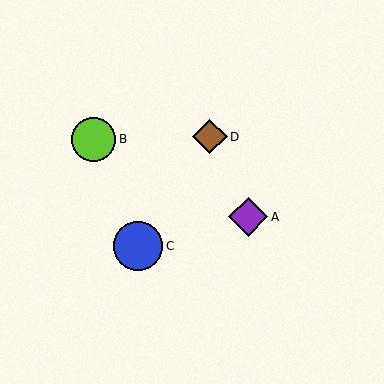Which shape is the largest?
The blue circle (labeled C) is the largest.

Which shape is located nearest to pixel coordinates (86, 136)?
The lime circle (labeled B) at (94, 139) is nearest to that location.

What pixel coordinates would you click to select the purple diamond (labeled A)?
Click at (248, 217) to select the purple diamond A.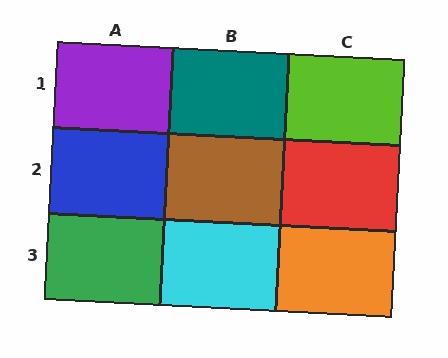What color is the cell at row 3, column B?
Cyan.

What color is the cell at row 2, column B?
Brown.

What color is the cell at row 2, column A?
Blue.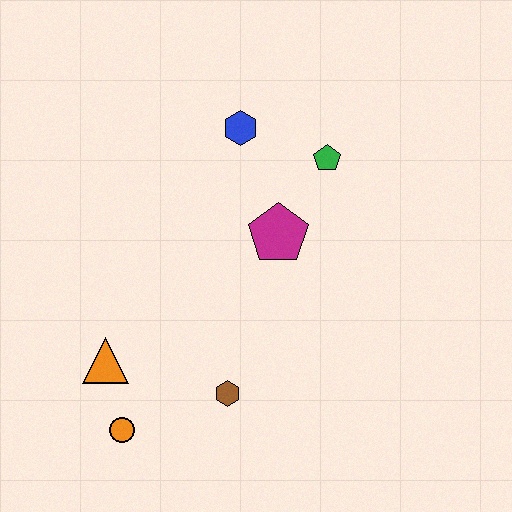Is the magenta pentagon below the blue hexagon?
Yes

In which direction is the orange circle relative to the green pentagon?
The orange circle is below the green pentagon.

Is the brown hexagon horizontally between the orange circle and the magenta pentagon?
Yes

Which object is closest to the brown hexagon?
The orange circle is closest to the brown hexagon.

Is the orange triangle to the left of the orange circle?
Yes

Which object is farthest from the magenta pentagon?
The orange circle is farthest from the magenta pentagon.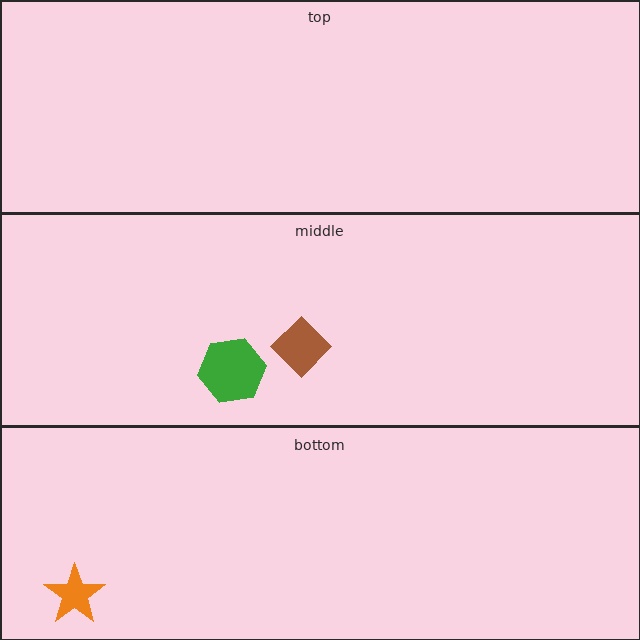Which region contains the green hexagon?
The middle region.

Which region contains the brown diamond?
The middle region.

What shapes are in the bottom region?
The orange star.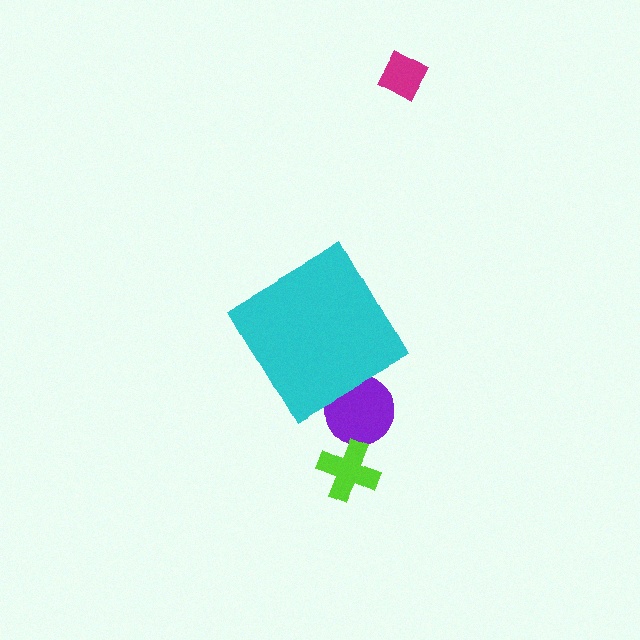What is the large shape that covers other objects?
A cyan diamond.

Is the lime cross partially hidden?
No, the lime cross is fully visible.